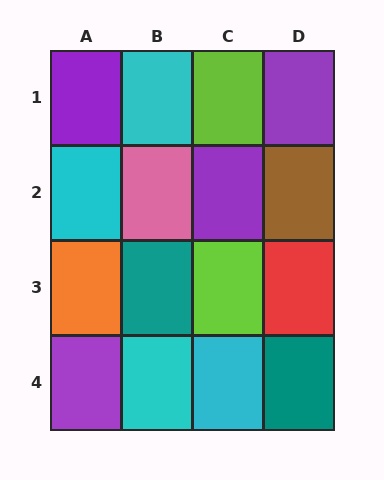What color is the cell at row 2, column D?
Brown.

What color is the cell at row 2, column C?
Purple.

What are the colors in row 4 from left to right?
Purple, cyan, cyan, teal.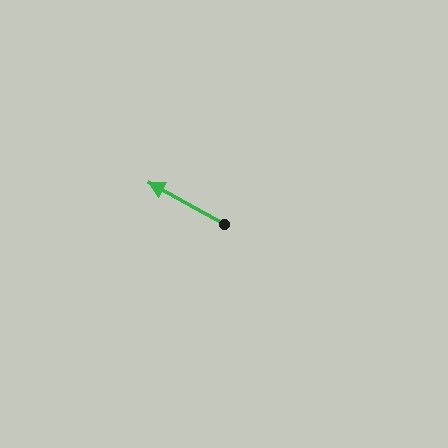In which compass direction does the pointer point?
Northwest.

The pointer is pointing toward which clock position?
Roughly 10 o'clock.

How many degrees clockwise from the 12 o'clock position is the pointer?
Approximately 299 degrees.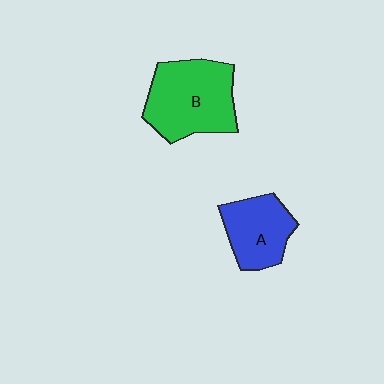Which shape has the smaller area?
Shape A (blue).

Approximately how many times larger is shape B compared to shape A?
Approximately 1.5 times.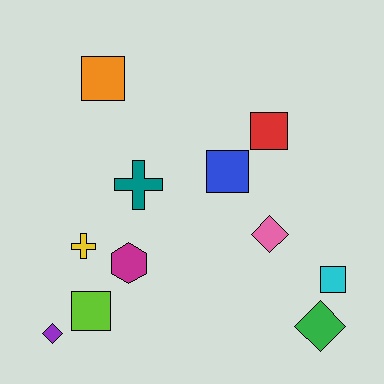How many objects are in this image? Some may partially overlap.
There are 11 objects.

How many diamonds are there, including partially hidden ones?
There are 3 diamonds.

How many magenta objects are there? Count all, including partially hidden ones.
There is 1 magenta object.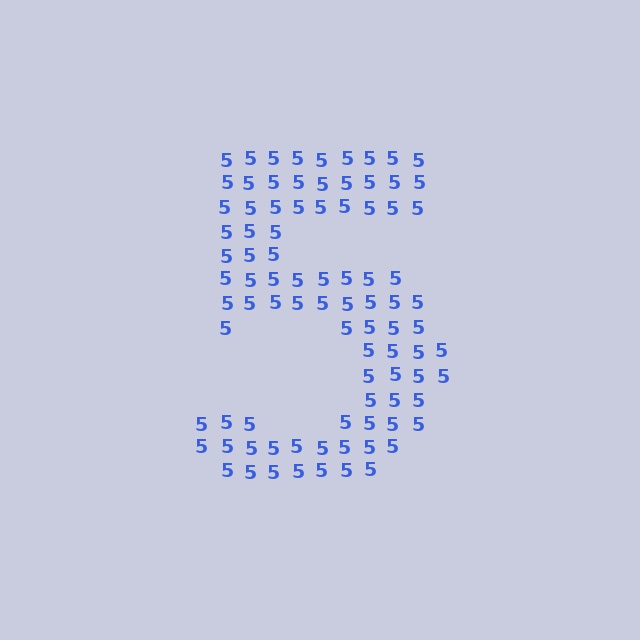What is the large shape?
The large shape is the digit 5.